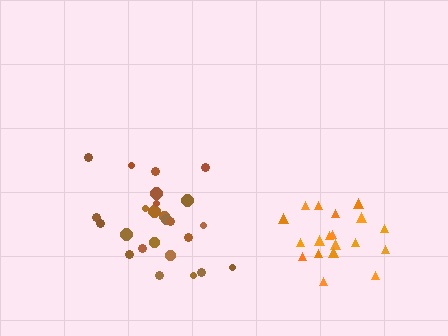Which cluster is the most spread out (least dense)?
Orange.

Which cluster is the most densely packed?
Brown.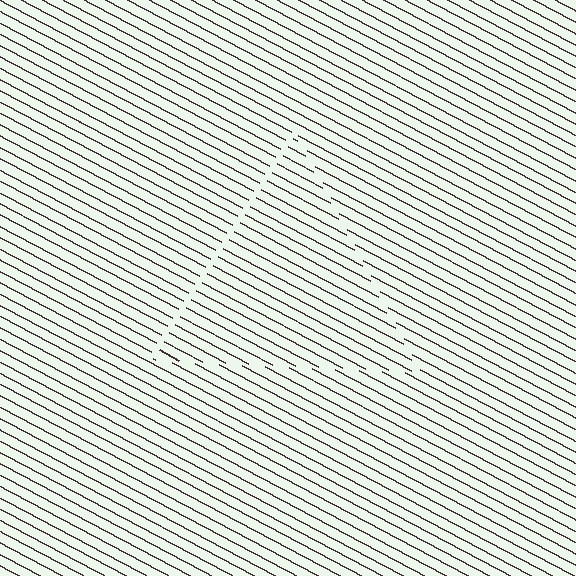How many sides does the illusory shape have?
3 sides — the line-ends trace a triangle.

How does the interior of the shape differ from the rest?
The interior of the shape contains the same grating, shifted by half a period — the contour is defined by the phase discontinuity where line-ends from the inner and outer gratings abut.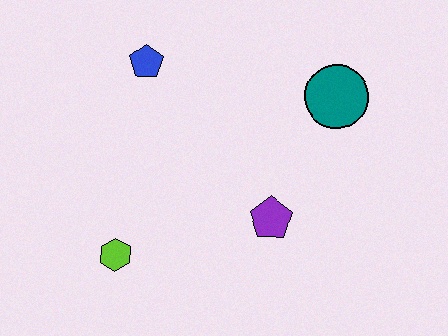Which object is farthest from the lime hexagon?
The teal circle is farthest from the lime hexagon.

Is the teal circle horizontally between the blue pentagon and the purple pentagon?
No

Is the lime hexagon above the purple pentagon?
No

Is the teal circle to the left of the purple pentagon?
No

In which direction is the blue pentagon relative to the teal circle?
The blue pentagon is to the left of the teal circle.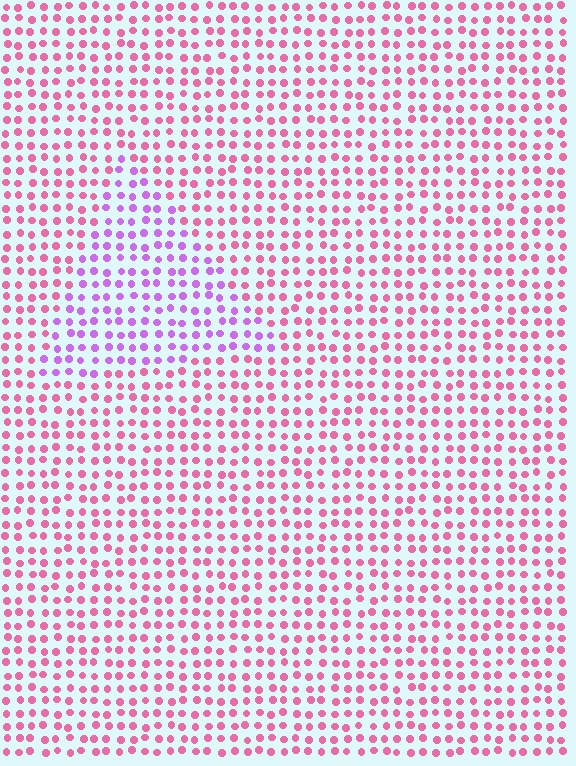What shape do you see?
I see a triangle.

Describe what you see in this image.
The image is filled with small pink elements in a uniform arrangement. A triangle-shaped region is visible where the elements are tinted to a slightly different hue, forming a subtle color boundary.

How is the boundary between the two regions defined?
The boundary is defined purely by a slight shift in hue (about 45 degrees). Spacing, size, and orientation are identical on both sides.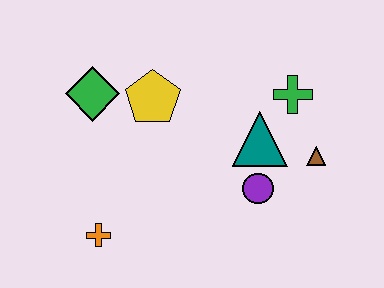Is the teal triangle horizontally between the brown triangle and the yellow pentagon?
Yes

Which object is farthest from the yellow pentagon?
The brown triangle is farthest from the yellow pentagon.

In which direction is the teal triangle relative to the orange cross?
The teal triangle is to the right of the orange cross.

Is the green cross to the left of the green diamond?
No